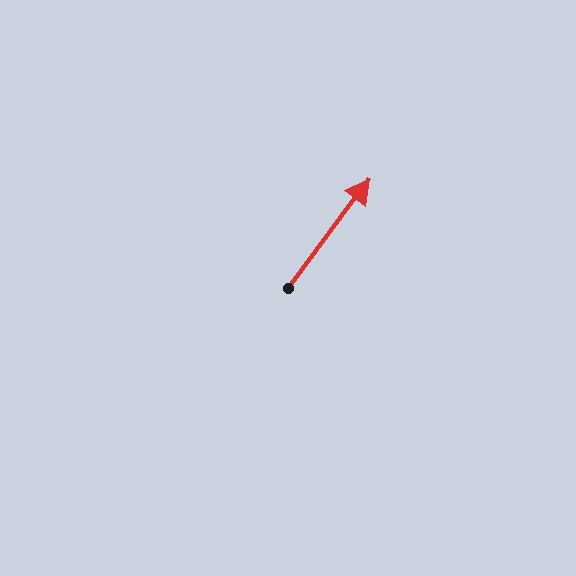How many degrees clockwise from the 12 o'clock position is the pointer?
Approximately 37 degrees.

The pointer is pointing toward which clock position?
Roughly 1 o'clock.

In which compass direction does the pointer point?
Northeast.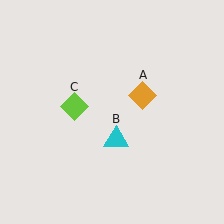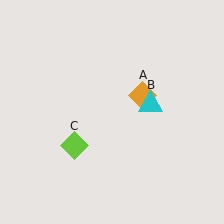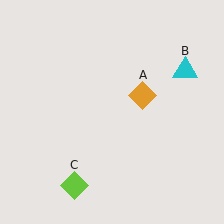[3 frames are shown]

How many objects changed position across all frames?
2 objects changed position: cyan triangle (object B), lime diamond (object C).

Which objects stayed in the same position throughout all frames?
Orange diamond (object A) remained stationary.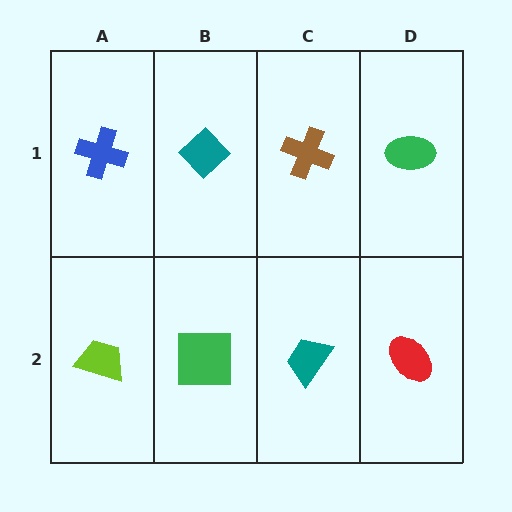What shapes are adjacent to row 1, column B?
A green square (row 2, column B), a blue cross (row 1, column A), a brown cross (row 1, column C).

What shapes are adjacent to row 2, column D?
A green ellipse (row 1, column D), a teal trapezoid (row 2, column C).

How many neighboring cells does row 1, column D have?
2.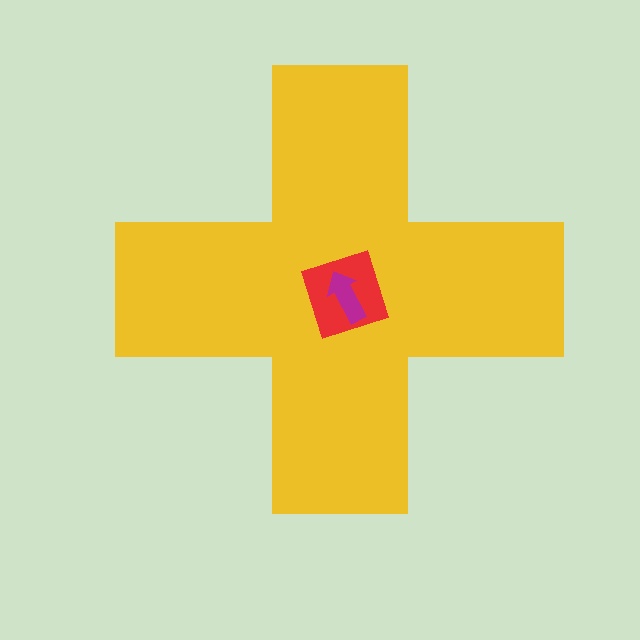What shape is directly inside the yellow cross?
The red diamond.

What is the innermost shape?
The magenta arrow.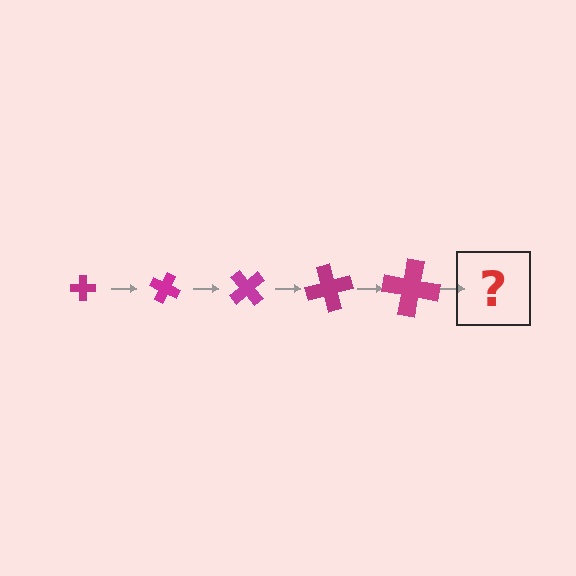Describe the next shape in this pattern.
It should be a cross, larger than the previous one and rotated 125 degrees from the start.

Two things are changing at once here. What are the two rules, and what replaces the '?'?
The two rules are that the cross grows larger each step and it rotates 25 degrees each step. The '?' should be a cross, larger than the previous one and rotated 125 degrees from the start.